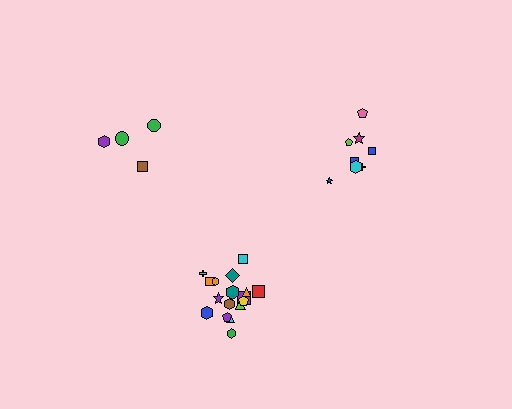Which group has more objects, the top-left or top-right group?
The top-right group.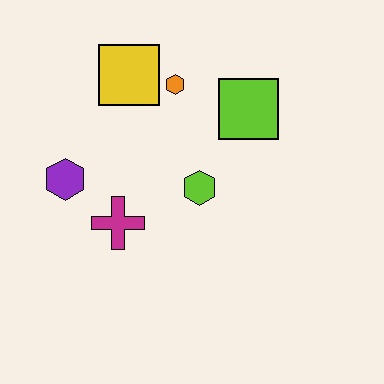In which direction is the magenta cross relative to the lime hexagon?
The magenta cross is to the left of the lime hexagon.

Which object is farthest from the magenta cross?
The lime square is farthest from the magenta cross.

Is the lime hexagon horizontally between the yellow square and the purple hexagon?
No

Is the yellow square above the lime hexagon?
Yes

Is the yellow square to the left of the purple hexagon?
No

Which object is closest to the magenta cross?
The purple hexagon is closest to the magenta cross.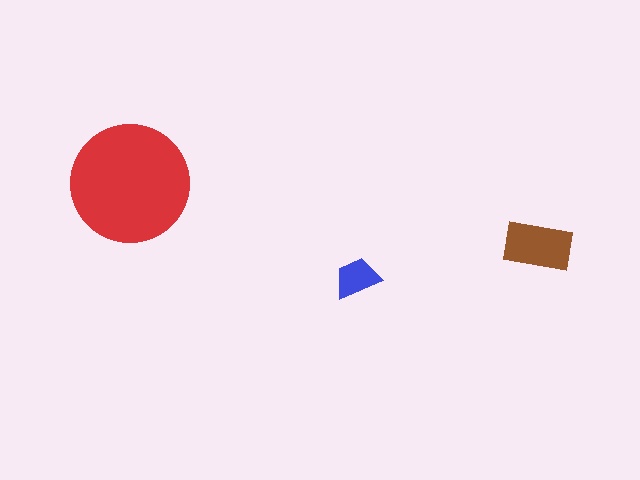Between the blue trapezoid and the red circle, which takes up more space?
The red circle.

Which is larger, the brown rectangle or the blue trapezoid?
The brown rectangle.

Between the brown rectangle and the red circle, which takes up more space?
The red circle.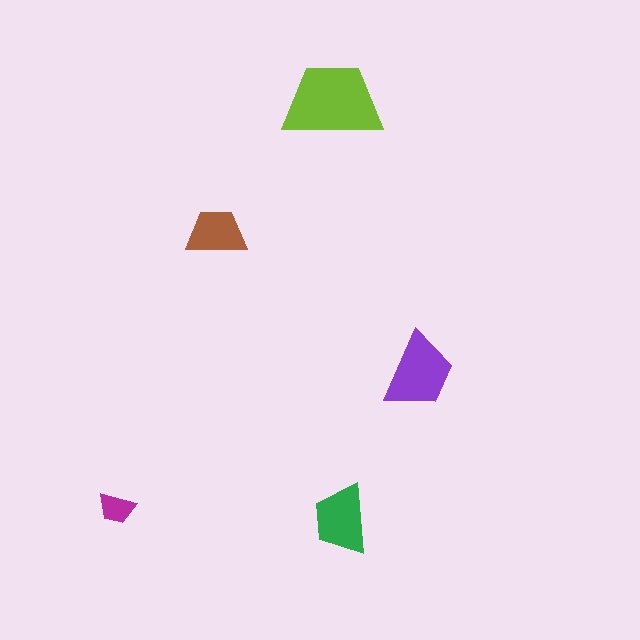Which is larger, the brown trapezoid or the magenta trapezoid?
The brown one.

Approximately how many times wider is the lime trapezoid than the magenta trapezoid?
About 2.5 times wider.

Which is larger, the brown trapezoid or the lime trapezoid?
The lime one.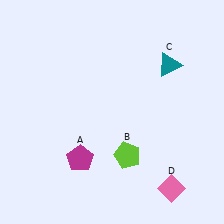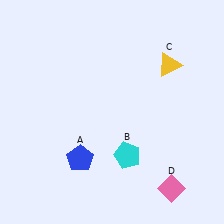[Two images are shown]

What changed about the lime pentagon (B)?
In Image 1, B is lime. In Image 2, it changed to cyan.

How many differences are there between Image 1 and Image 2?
There are 3 differences between the two images.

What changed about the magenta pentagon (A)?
In Image 1, A is magenta. In Image 2, it changed to blue.